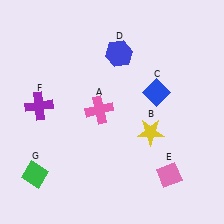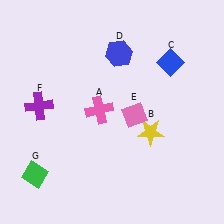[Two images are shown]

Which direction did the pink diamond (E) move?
The pink diamond (E) moved up.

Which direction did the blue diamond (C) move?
The blue diamond (C) moved up.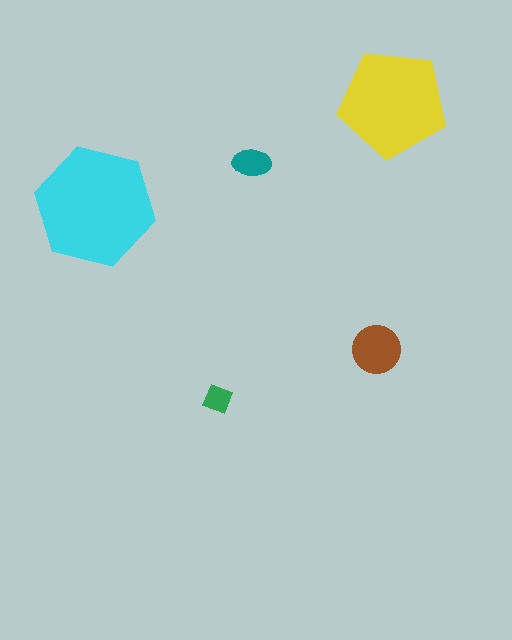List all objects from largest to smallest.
The cyan hexagon, the yellow pentagon, the brown circle, the teal ellipse, the green diamond.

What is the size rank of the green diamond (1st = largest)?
5th.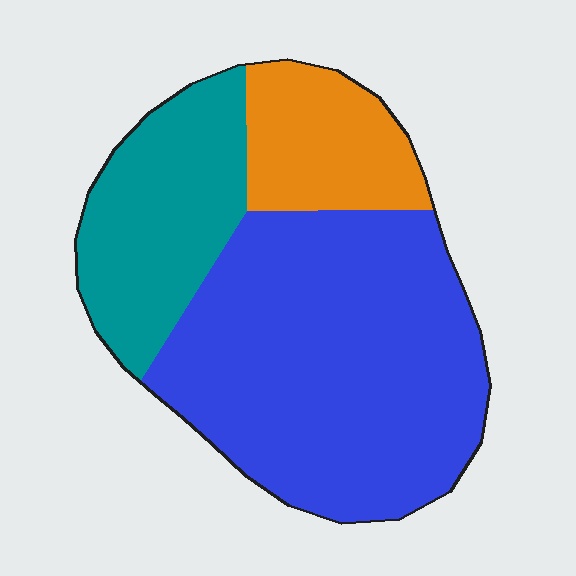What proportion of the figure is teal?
Teal covers about 25% of the figure.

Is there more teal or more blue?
Blue.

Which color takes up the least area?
Orange, at roughly 15%.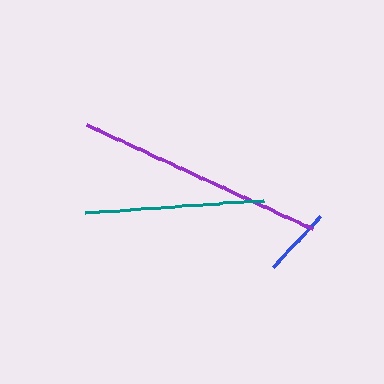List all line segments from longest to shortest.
From longest to shortest: purple, teal, blue.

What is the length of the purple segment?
The purple segment is approximately 250 pixels long.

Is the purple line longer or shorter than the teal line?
The purple line is longer than the teal line.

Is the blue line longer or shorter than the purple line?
The purple line is longer than the blue line.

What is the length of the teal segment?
The teal segment is approximately 179 pixels long.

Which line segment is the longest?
The purple line is the longest at approximately 250 pixels.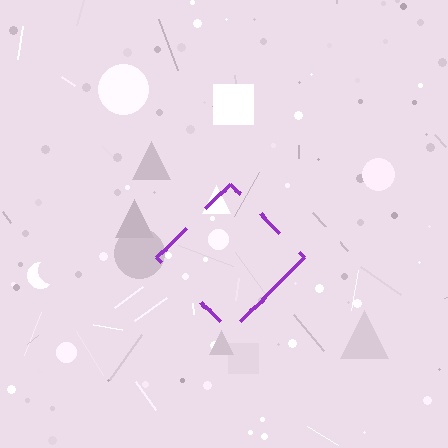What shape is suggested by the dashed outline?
The dashed outline suggests a diamond.